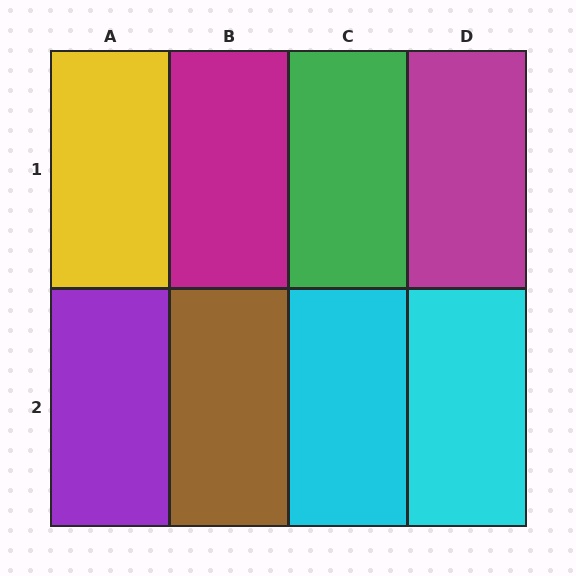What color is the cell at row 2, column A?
Purple.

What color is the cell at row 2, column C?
Cyan.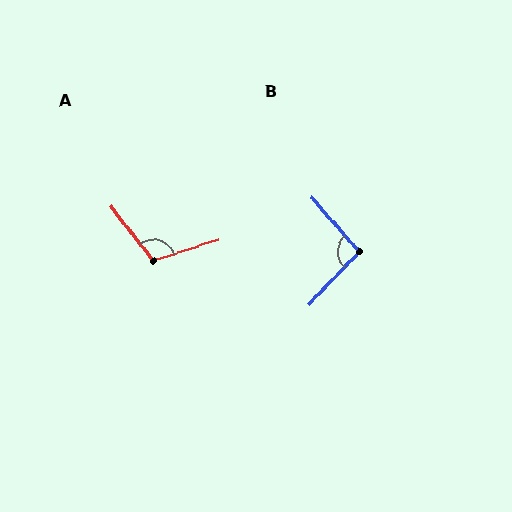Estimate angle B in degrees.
Approximately 95 degrees.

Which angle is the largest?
A, at approximately 111 degrees.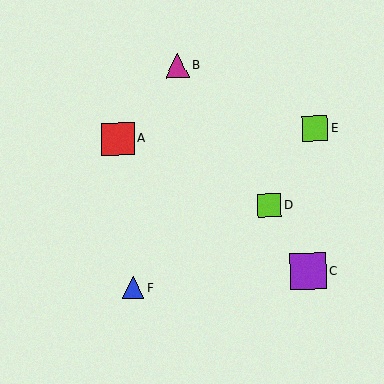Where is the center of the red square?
The center of the red square is at (118, 139).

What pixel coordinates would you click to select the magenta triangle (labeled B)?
Click at (178, 66) to select the magenta triangle B.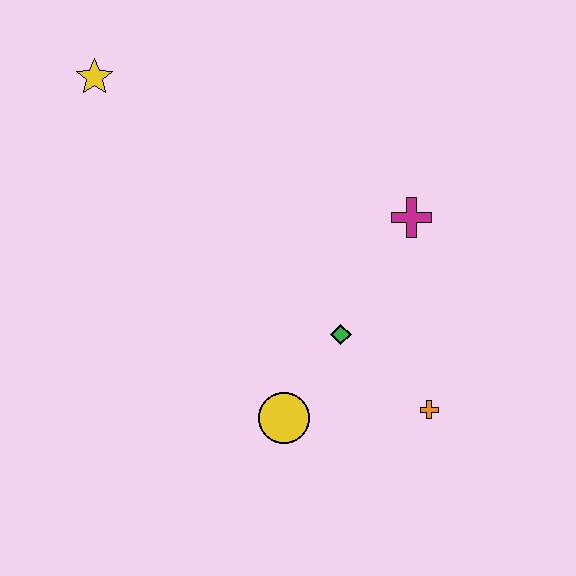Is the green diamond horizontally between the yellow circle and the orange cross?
Yes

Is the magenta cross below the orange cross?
No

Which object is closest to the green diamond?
The yellow circle is closest to the green diamond.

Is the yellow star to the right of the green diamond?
No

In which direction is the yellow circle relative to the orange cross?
The yellow circle is to the left of the orange cross.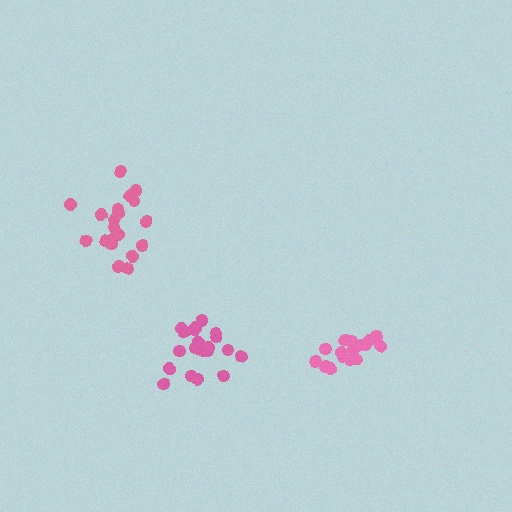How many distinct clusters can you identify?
There are 3 distinct clusters.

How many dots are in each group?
Group 1: 17 dots, Group 2: 21 dots, Group 3: 21 dots (59 total).